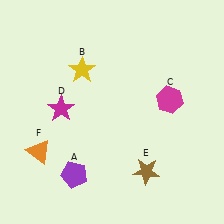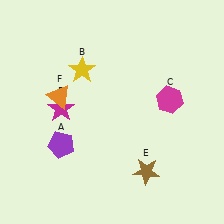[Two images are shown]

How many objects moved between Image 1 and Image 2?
2 objects moved between the two images.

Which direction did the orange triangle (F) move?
The orange triangle (F) moved up.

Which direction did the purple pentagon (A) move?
The purple pentagon (A) moved up.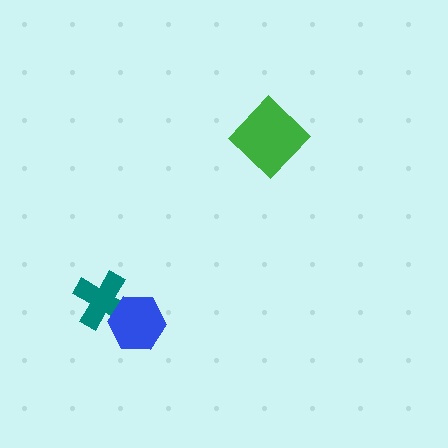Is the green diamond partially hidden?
No, no other shape covers it.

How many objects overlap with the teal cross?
1 object overlaps with the teal cross.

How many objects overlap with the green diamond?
0 objects overlap with the green diamond.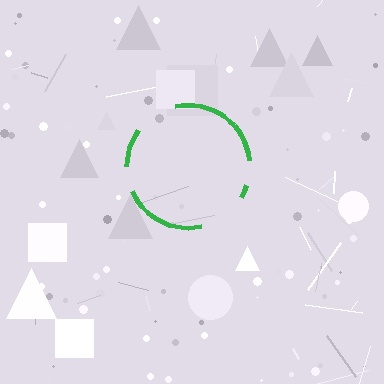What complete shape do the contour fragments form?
The contour fragments form a circle.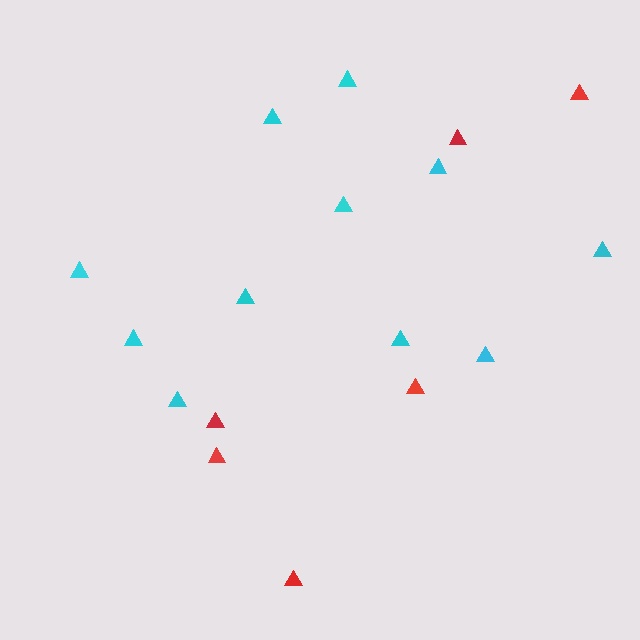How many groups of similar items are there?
There are 2 groups: one group of red triangles (6) and one group of cyan triangles (11).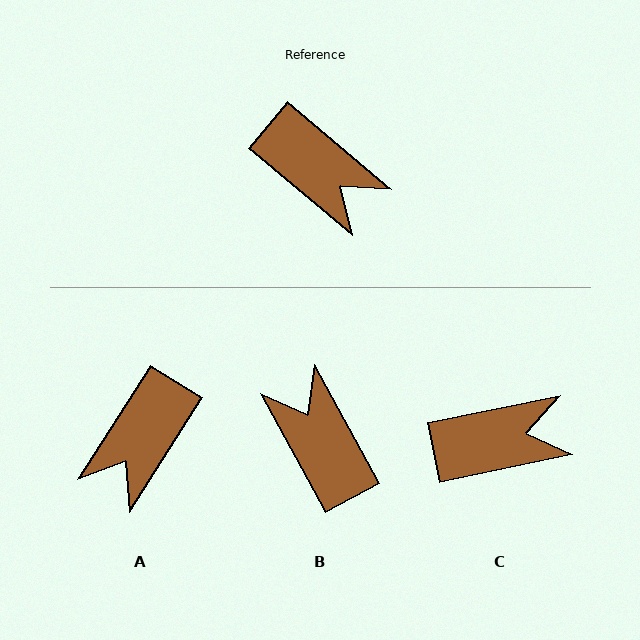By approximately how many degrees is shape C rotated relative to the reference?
Approximately 52 degrees counter-clockwise.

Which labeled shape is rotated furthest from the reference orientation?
B, about 159 degrees away.